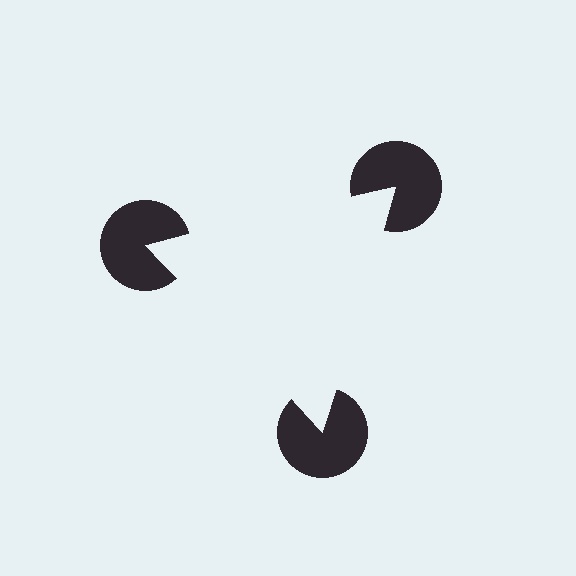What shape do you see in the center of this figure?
An illusory triangle — its edges are inferred from the aligned wedge cuts in the pac-man discs, not physically drawn.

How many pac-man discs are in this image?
There are 3 — one at each vertex of the illusory triangle.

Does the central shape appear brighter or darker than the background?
It typically appears slightly brighter than the background, even though no actual brightness change is drawn.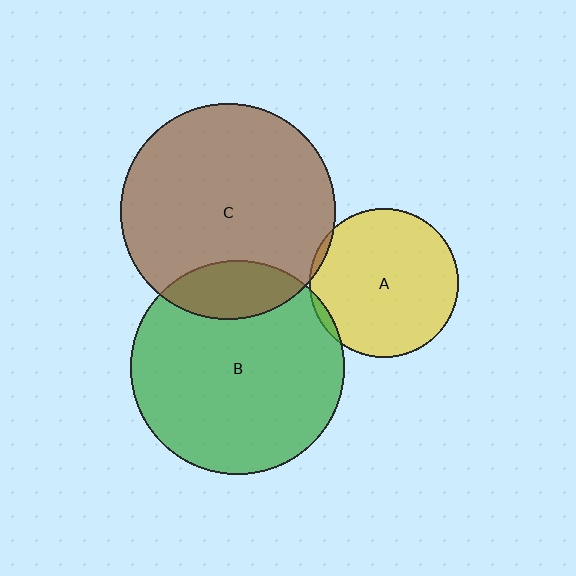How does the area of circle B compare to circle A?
Approximately 2.1 times.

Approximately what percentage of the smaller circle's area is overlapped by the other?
Approximately 5%.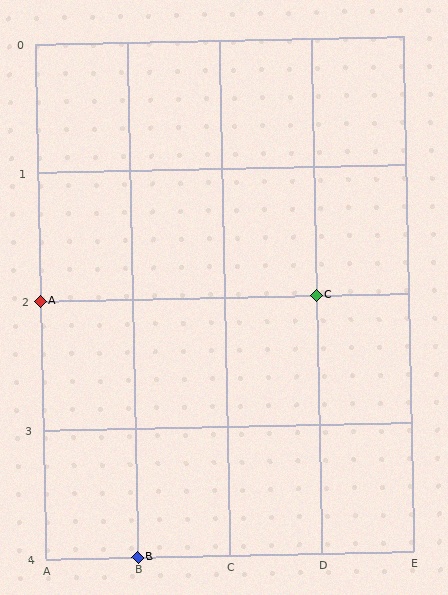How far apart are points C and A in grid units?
Points C and A are 3 columns apart.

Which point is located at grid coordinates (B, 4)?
Point B is at (B, 4).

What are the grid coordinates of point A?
Point A is at grid coordinates (A, 2).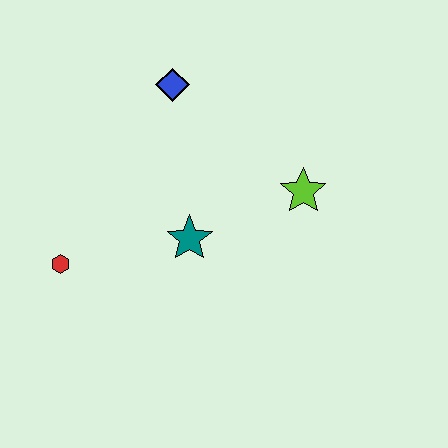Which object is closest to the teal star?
The lime star is closest to the teal star.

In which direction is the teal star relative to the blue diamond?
The teal star is below the blue diamond.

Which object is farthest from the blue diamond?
The red hexagon is farthest from the blue diamond.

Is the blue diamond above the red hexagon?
Yes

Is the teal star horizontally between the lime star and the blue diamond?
Yes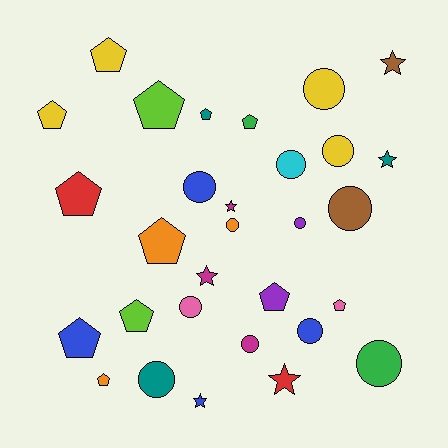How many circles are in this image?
There are 12 circles.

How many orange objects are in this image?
There are 3 orange objects.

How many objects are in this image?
There are 30 objects.